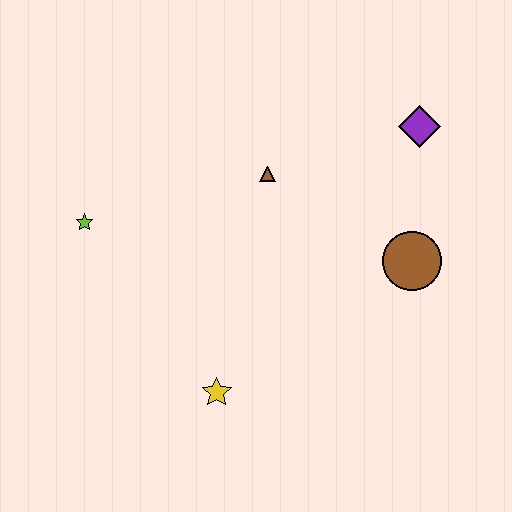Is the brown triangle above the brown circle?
Yes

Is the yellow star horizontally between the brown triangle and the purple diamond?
No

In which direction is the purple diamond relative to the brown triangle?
The purple diamond is to the right of the brown triangle.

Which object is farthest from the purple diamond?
The lime star is farthest from the purple diamond.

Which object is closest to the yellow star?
The lime star is closest to the yellow star.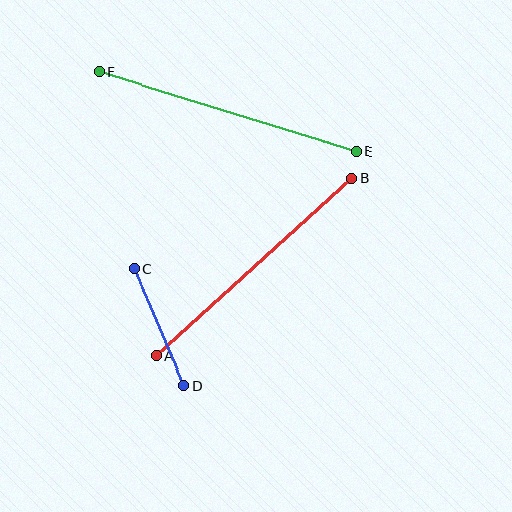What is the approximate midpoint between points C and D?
The midpoint is at approximately (159, 327) pixels.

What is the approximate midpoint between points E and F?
The midpoint is at approximately (228, 112) pixels.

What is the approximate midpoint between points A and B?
The midpoint is at approximately (254, 267) pixels.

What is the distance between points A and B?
The distance is approximately 264 pixels.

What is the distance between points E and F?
The distance is approximately 270 pixels.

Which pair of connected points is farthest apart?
Points E and F are farthest apart.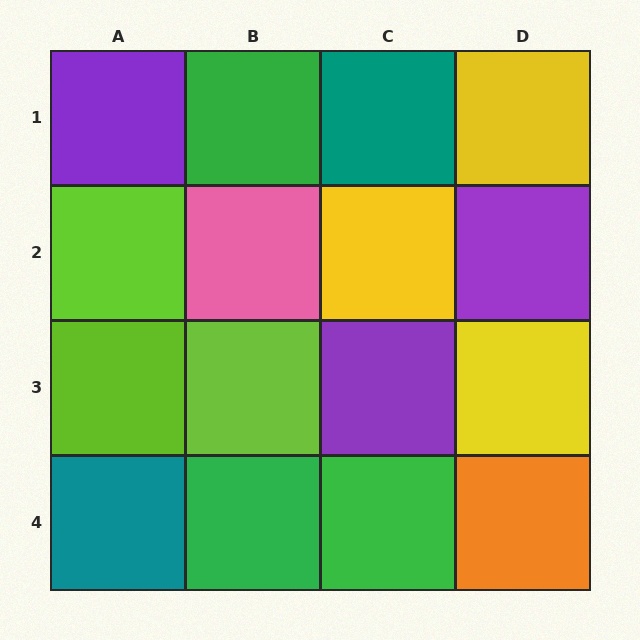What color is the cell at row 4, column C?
Green.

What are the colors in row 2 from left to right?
Lime, pink, yellow, purple.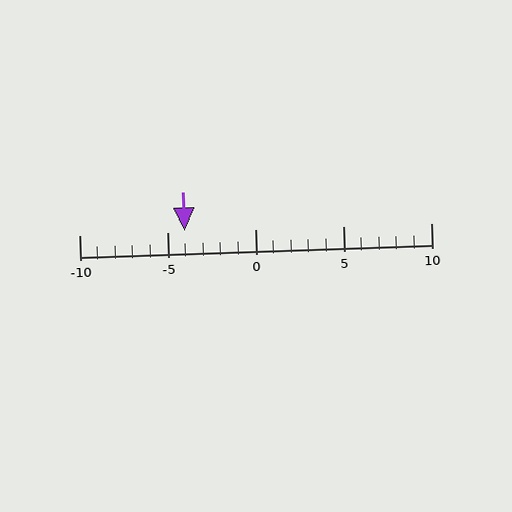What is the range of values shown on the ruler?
The ruler shows values from -10 to 10.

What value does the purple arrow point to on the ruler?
The purple arrow points to approximately -4.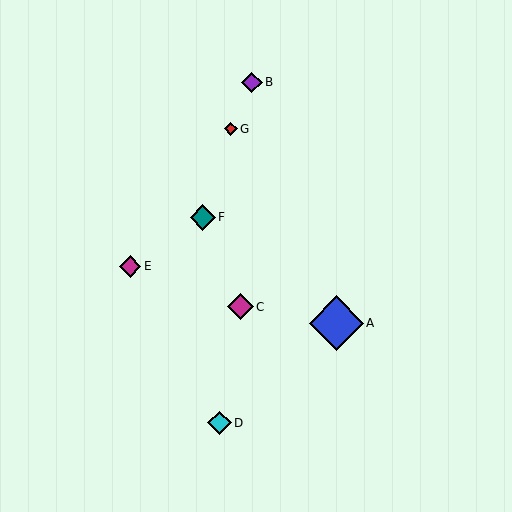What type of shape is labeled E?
Shape E is a magenta diamond.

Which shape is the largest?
The blue diamond (labeled A) is the largest.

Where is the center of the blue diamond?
The center of the blue diamond is at (336, 323).